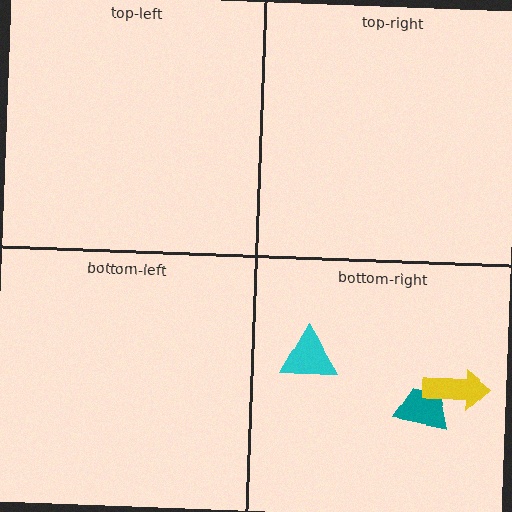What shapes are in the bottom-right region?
The teal trapezoid, the yellow arrow, the cyan triangle.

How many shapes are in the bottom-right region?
3.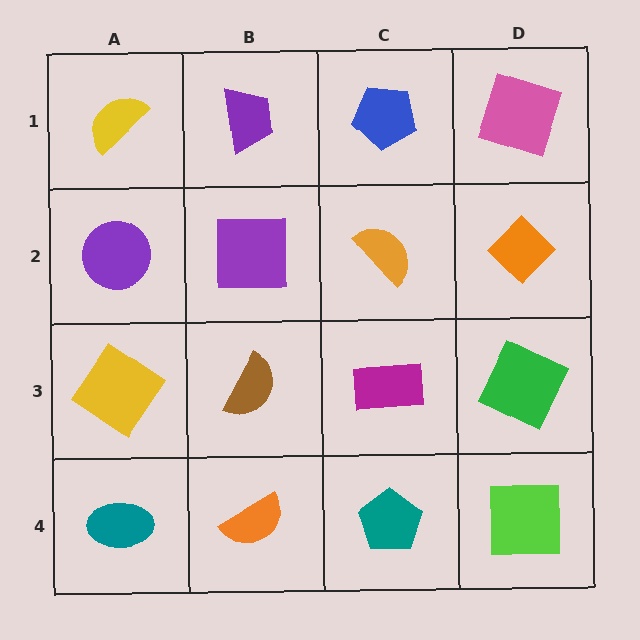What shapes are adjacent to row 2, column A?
A yellow semicircle (row 1, column A), a yellow diamond (row 3, column A), a purple square (row 2, column B).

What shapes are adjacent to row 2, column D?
A pink square (row 1, column D), a green square (row 3, column D), an orange semicircle (row 2, column C).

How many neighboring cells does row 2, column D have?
3.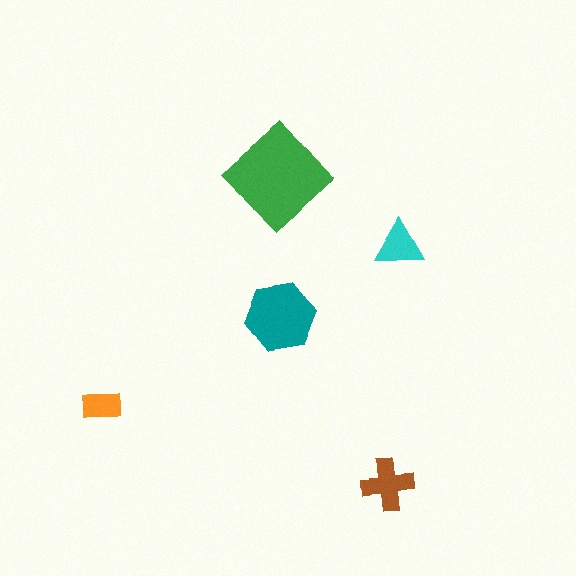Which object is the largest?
The green diamond.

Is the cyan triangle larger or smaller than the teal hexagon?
Smaller.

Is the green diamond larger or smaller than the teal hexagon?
Larger.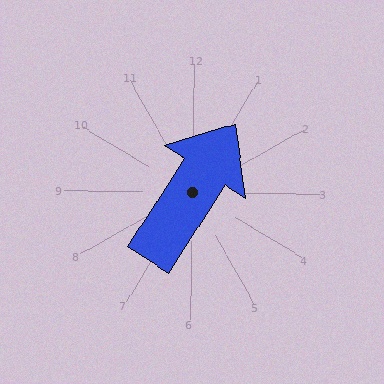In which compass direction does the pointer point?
Northeast.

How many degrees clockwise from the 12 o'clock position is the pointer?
Approximately 32 degrees.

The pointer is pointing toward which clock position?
Roughly 1 o'clock.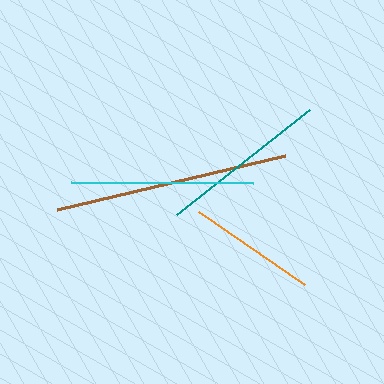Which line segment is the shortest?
The orange line is the shortest at approximately 129 pixels.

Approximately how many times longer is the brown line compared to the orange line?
The brown line is approximately 1.8 times the length of the orange line.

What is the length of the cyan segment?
The cyan segment is approximately 182 pixels long.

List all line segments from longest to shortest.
From longest to shortest: brown, cyan, teal, orange.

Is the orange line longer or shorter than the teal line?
The teal line is longer than the orange line.